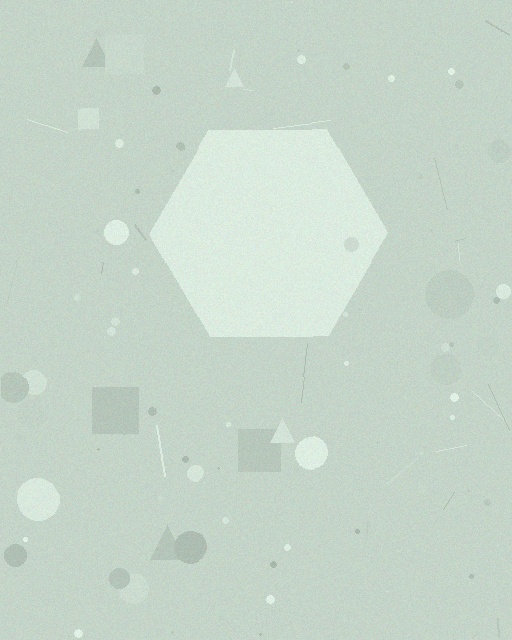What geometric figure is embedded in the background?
A hexagon is embedded in the background.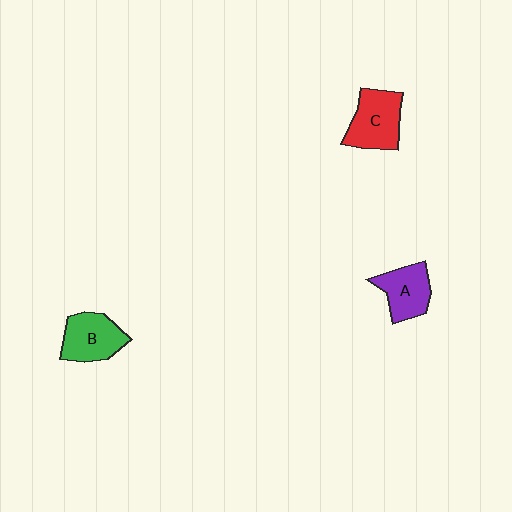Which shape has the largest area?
Shape C (red).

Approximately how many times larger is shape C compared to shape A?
Approximately 1.2 times.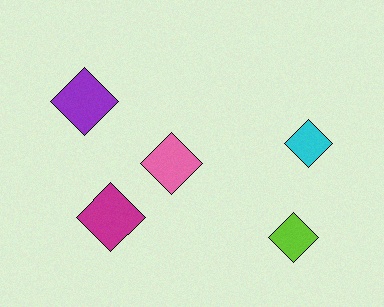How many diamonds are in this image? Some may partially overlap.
There are 5 diamonds.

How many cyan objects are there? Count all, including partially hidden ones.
There is 1 cyan object.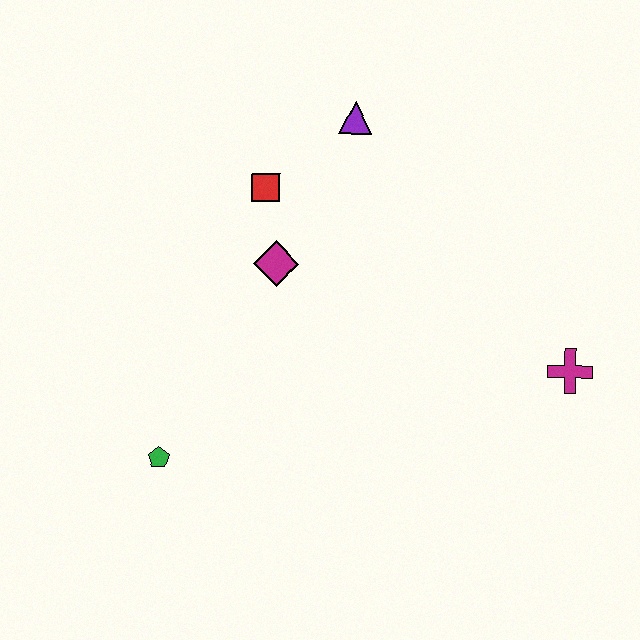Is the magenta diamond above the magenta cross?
Yes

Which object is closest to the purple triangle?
The red square is closest to the purple triangle.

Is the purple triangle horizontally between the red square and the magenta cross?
Yes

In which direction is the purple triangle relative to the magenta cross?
The purple triangle is above the magenta cross.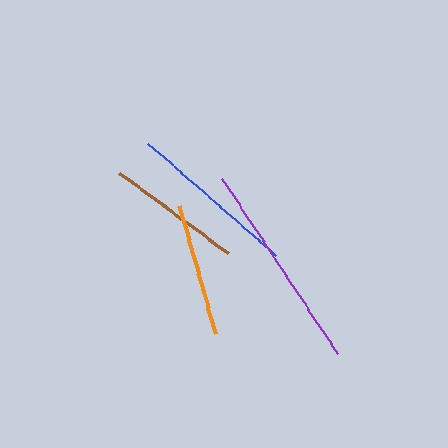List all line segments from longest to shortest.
From longest to shortest: purple, blue, brown, orange.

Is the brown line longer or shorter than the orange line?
The brown line is longer than the orange line.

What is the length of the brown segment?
The brown segment is approximately 135 pixels long.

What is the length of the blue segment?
The blue segment is approximately 170 pixels long.